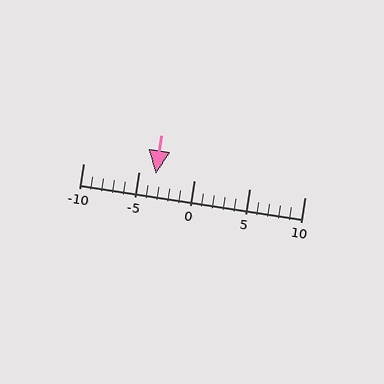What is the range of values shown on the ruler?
The ruler shows values from -10 to 10.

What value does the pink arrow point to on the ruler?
The pink arrow points to approximately -3.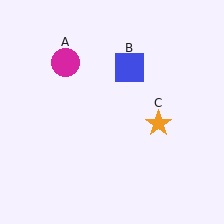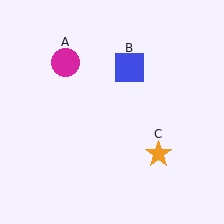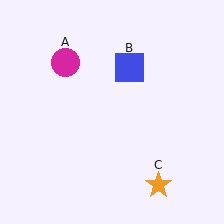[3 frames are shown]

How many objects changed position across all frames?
1 object changed position: orange star (object C).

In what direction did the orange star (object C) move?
The orange star (object C) moved down.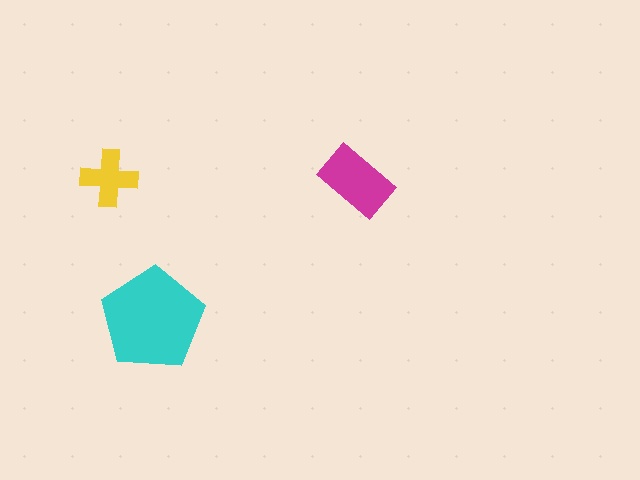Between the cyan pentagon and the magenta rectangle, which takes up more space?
The cyan pentagon.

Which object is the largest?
The cyan pentagon.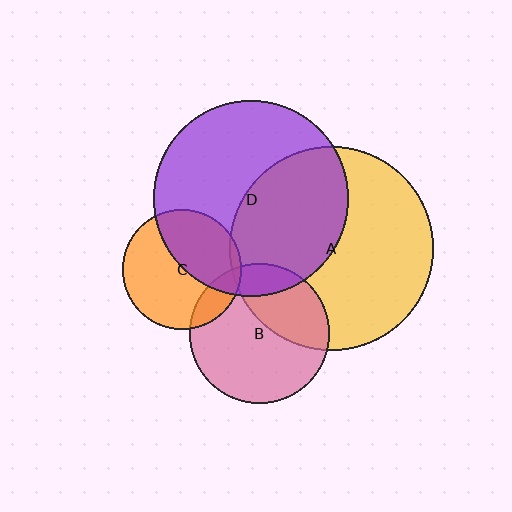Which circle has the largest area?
Circle A (yellow).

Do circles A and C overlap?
Yes.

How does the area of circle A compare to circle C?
Approximately 2.9 times.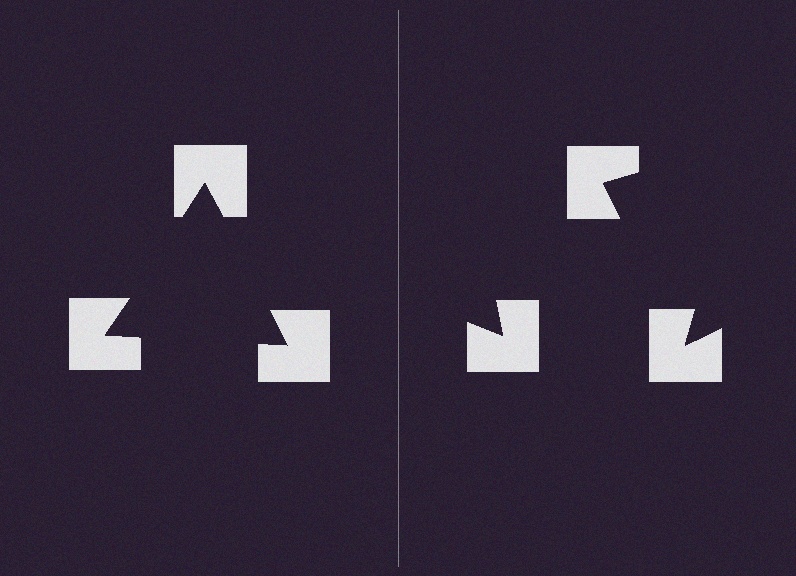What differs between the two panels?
The notched squares are positioned identically on both sides; only the wedge orientations differ. On the left they align to a triangle; on the right they are misaligned.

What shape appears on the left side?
An illusory triangle.